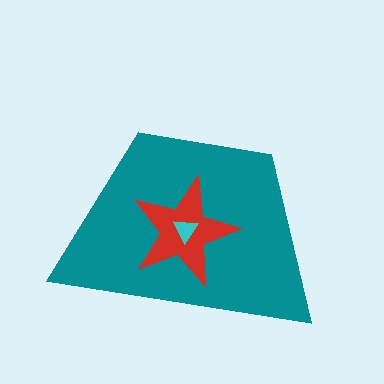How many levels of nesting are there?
3.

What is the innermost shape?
The cyan triangle.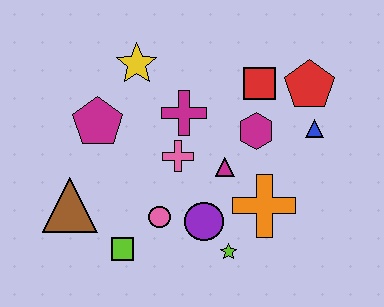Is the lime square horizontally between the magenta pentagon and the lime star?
Yes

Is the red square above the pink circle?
Yes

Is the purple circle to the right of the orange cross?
No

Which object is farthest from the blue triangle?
The brown triangle is farthest from the blue triangle.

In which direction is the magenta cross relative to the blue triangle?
The magenta cross is to the left of the blue triangle.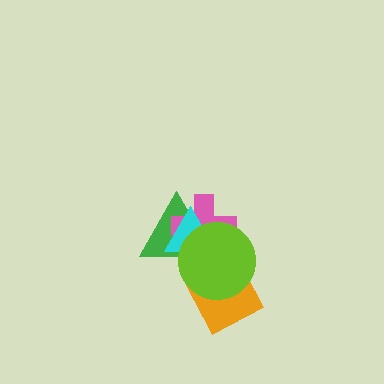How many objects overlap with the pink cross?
3 objects overlap with the pink cross.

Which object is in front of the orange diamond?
The lime circle is in front of the orange diamond.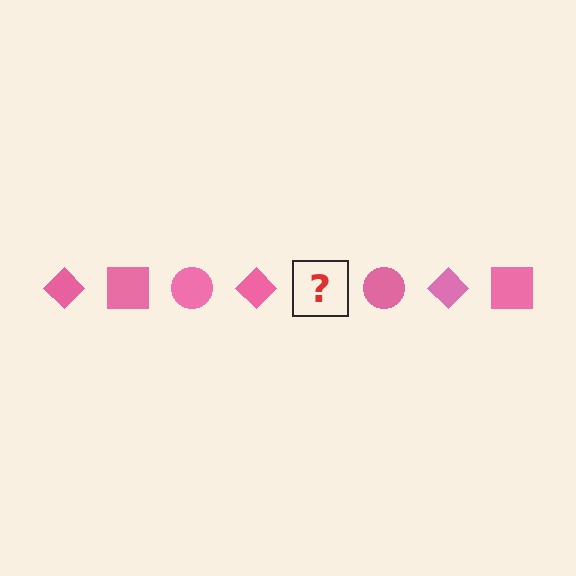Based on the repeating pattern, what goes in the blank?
The blank should be a pink square.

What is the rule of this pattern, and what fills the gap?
The rule is that the pattern cycles through diamond, square, circle shapes in pink. The gap should be filled with a pink square.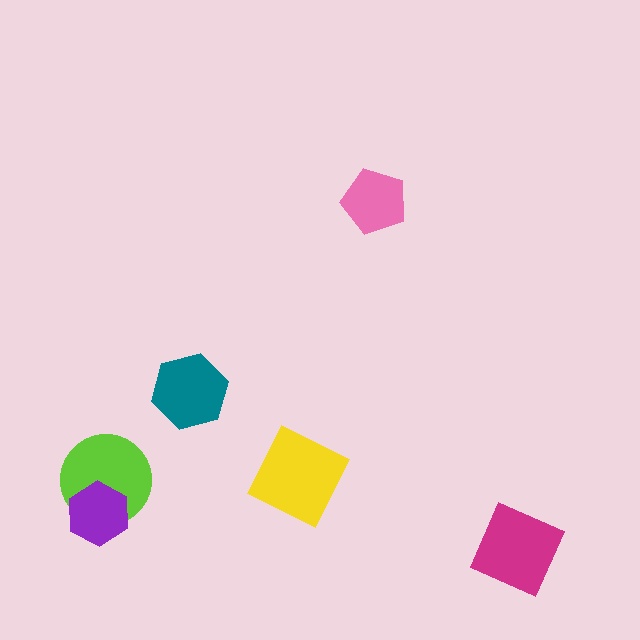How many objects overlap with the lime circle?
1 object overlaps with the lime circle.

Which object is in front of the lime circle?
The purple hexagon is in front of the lime circle.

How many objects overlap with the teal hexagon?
0 objects overlap with the teal hexagon.